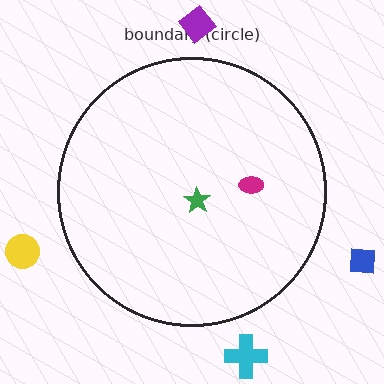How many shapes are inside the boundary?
2 inside, 4 outside.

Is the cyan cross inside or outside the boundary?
Outside.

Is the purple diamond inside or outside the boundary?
Outside.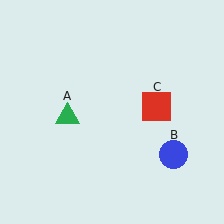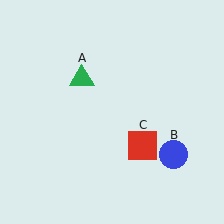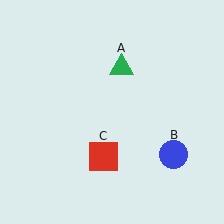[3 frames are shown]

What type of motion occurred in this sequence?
The green triangle (object A), red square (object C) rotated clockwise around the center of the scene.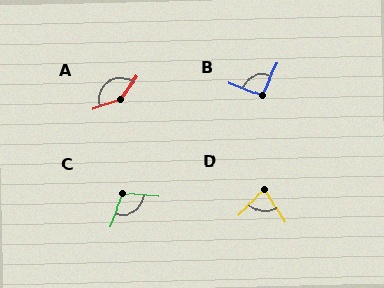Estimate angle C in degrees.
Approximately 106 degrees.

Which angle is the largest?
A, at approximately 146 degrees.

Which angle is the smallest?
D, at approximately 79 degrees.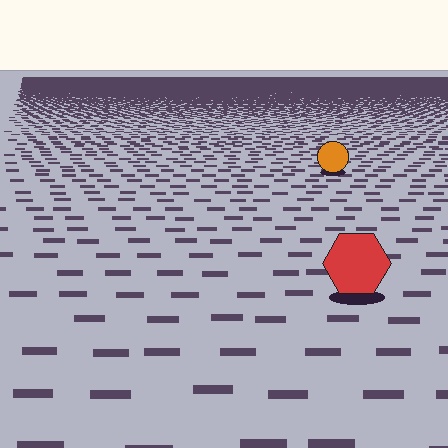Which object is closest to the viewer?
The red hexagon is closest. The texture marks near it are larger and more spread out.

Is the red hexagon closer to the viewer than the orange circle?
Yes. The red hexagon is closer — you can tell from the texture gradient: the ground texture is coarser near it.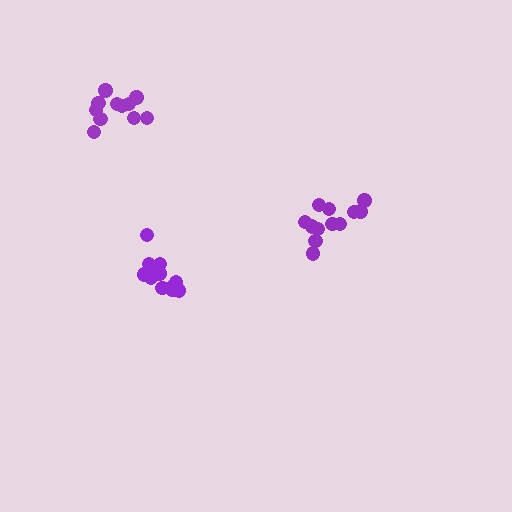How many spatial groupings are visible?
There are 3 spatial groupings.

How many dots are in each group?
Group 1: 11 dots, Group 2: 11 dots, Group 3: 12 dots (34 total).